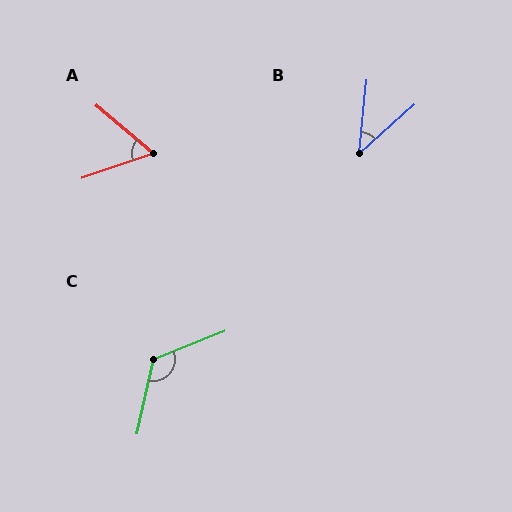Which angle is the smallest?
B, at approximately 42 degrees.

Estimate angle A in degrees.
Approximately 59 degrees.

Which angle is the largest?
C, at approximately 125 degrees.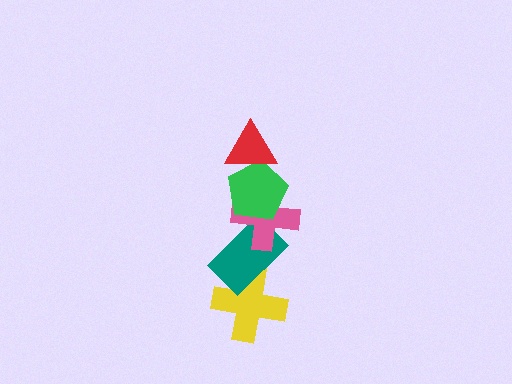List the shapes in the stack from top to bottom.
From top to bottom: the red triangle, the green pentagon, the pink cross, the teal rectangle, the yellow cross.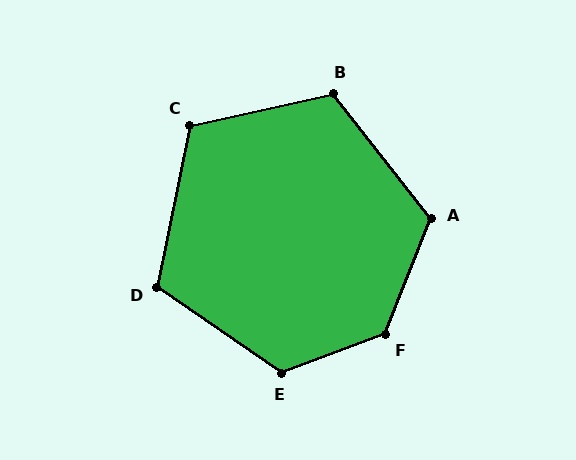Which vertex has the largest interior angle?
F, at approximately 131 degrees.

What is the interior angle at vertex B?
Approximately 116 degrees (obtuse).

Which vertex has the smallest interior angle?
D, at approximately 113 degrees.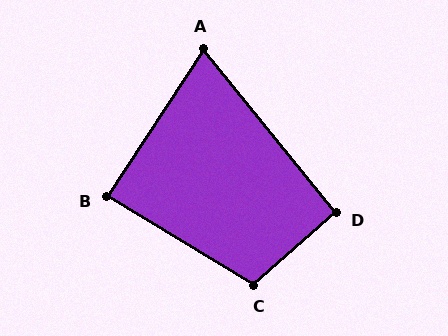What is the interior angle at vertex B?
Approximately 88 degrees (approximately right).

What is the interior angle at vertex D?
Approximately 92 degrees (approximately right).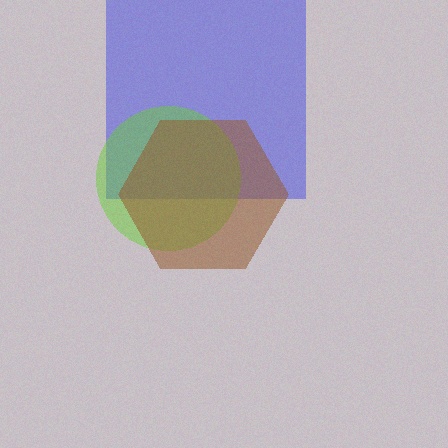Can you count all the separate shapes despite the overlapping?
Yes, there are 3 separate shapes.